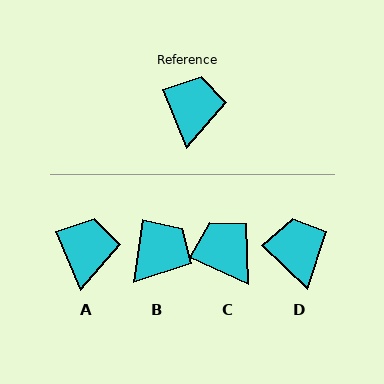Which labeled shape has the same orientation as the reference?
A.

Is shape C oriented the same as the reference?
No, it is off by about 43 degrees.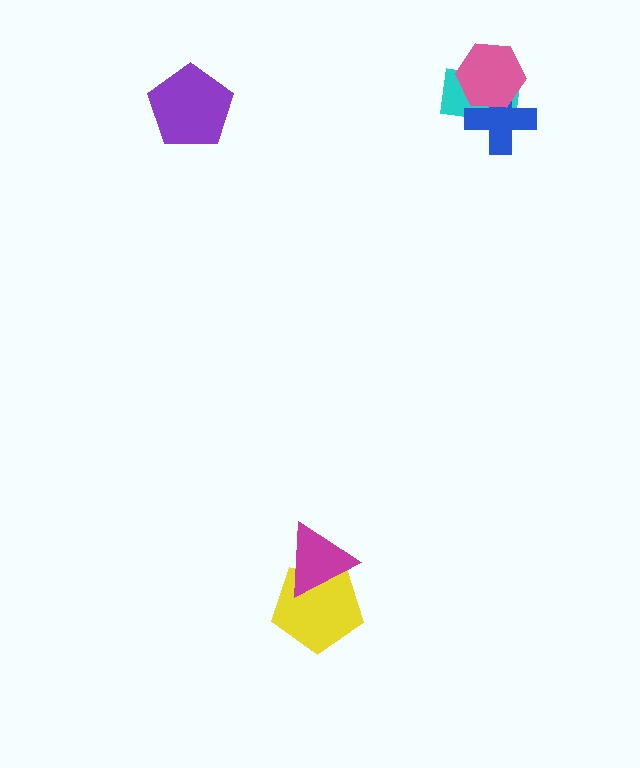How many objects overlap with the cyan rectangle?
2 objects overlap with the cyan rectangle.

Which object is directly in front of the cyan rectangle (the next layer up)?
The blue cross is directly in front of the cyan rectangle.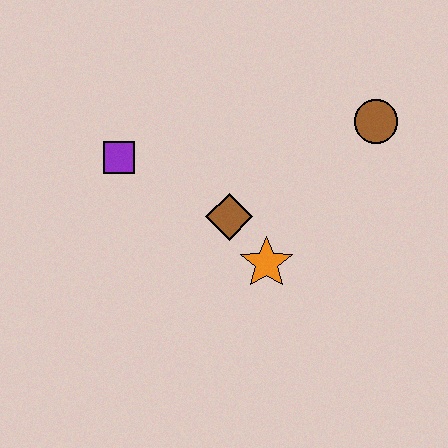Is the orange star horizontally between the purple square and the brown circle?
Yes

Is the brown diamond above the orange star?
Yes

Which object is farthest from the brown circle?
The purple square is farthest from the brown circle.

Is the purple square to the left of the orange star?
Yes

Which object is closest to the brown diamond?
The orange star is closest to the brown diamond.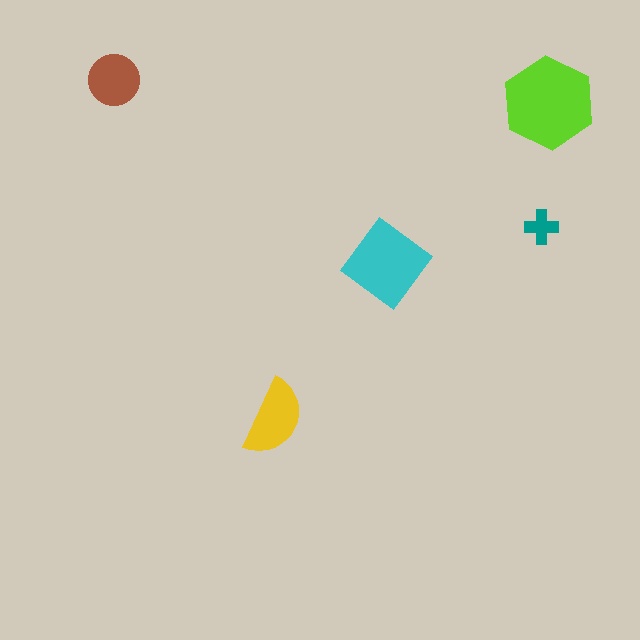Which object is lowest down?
The yellow semicircle is bottommost.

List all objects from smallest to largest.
The teal cross, the brown circle, the yellow semicircle, the cyan diamond, the lime hexagon.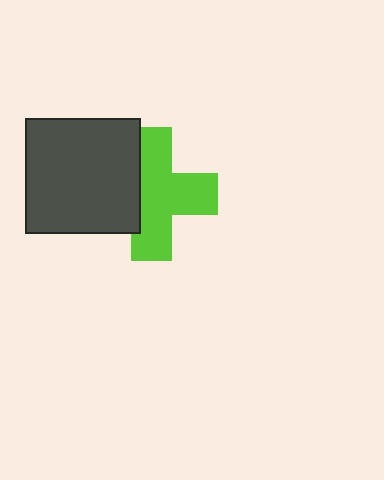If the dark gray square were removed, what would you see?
You would see the complete lime cross.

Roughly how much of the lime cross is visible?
Most of it is visible (roughly 67%).